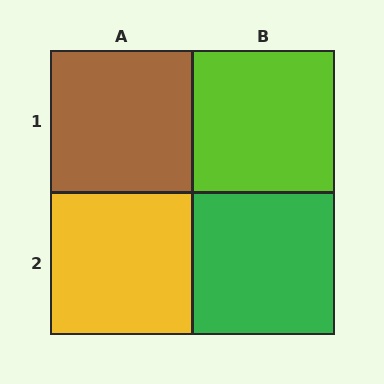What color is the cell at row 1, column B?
Lime.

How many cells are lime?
1 cell is lime.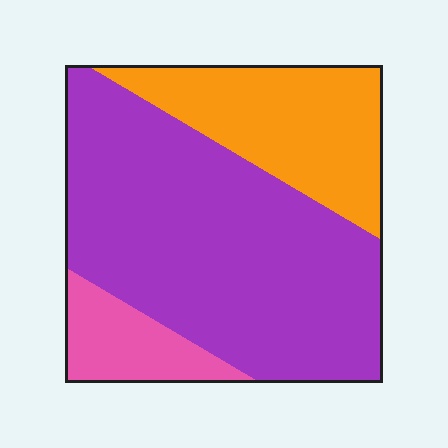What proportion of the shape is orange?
Orange covers 26% of the shape.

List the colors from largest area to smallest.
From largest to smallest: purple, orange, pink.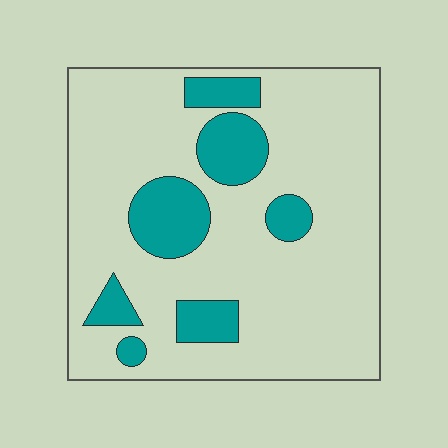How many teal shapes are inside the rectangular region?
7.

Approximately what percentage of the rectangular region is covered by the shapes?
Approximately 20%.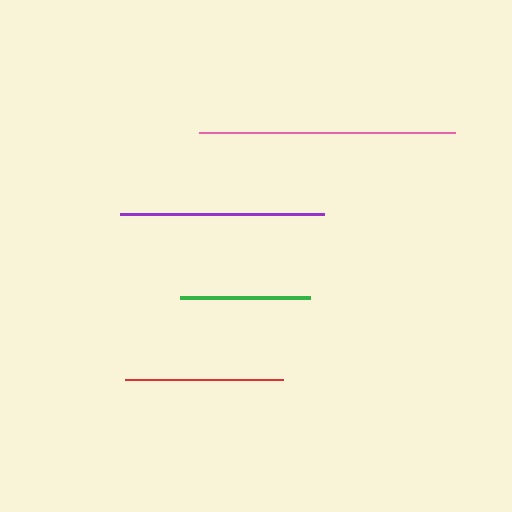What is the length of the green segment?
The green segment is approximately 130 pixels long.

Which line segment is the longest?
The pink line is the longest at approximately 256 pixels.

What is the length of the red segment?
The red segment is approximately 159 pixels long.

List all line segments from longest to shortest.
From longest to shortest: pink, purple, red, green.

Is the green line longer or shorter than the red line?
The red line is longer than the green line.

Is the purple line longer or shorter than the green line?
The purple line is longer than the green line.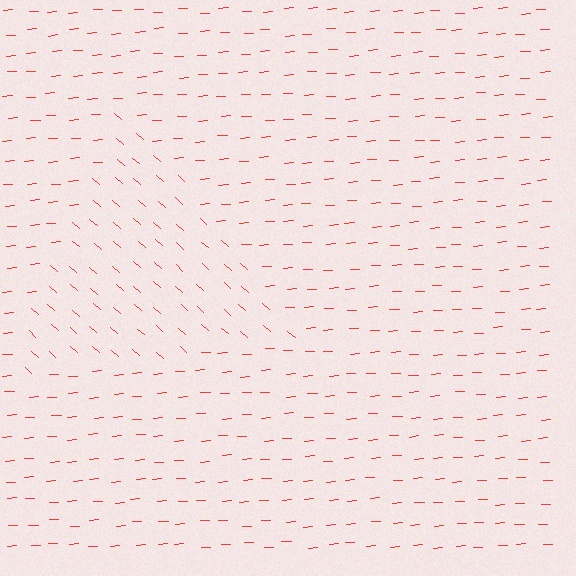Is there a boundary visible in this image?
Yes, there is a texture boundary formed by a change in line orientation.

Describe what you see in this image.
The image is filled with small red line segments. A triangle region in the image has lines oriented differently from the surrounding lines, creating a visible texture boundary.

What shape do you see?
I see a triangle.